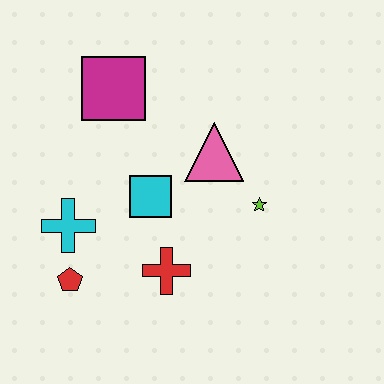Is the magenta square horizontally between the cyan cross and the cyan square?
Yes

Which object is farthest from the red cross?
The magenta square is farthest from the red cross.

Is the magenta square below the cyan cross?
No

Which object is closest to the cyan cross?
The red pentagon is closest to the cyan cross.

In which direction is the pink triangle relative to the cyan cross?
The pink triangle is to the right of the cyan cross.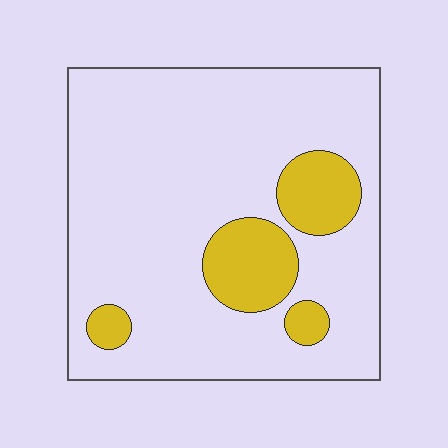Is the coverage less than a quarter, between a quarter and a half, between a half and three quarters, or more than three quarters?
Less than a quarter.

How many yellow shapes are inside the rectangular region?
4.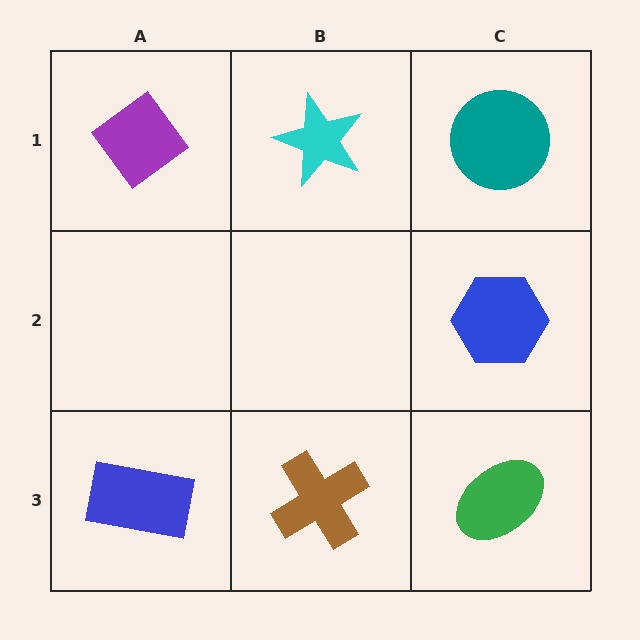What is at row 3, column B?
A brown cross.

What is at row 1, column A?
A purple diamond.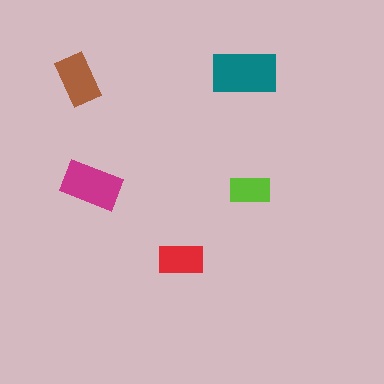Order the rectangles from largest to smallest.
the teal one, the magenta one, the brown one, the red one, the lime one.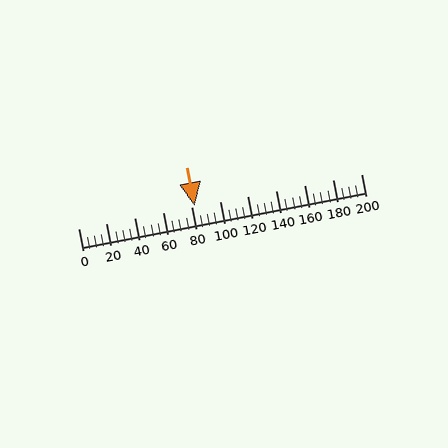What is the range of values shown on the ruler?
The ruler shows values from 0 to 200.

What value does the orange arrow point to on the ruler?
The orange arrow points to approximately 82.